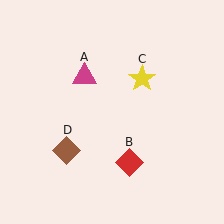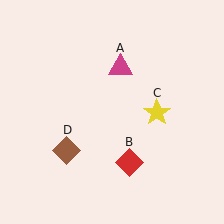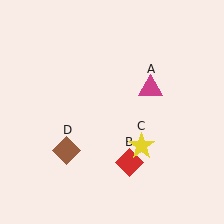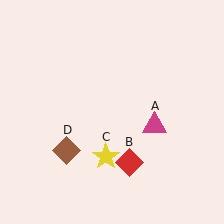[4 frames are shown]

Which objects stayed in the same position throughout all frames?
Red diamond (object B) and brown diamond (object D) remained stationary.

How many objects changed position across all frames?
2 objects changed position: magenta triangle (object A), yellow star (object C).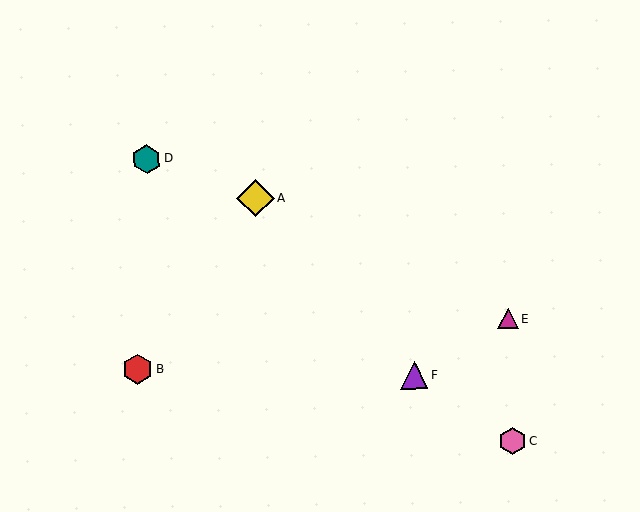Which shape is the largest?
The yellow diamond (labeled A) is the largest.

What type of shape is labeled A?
Shape A is a yellow diamond.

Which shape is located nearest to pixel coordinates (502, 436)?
The pink hexagon (labeled C) at (512, 441) is nearest to that location.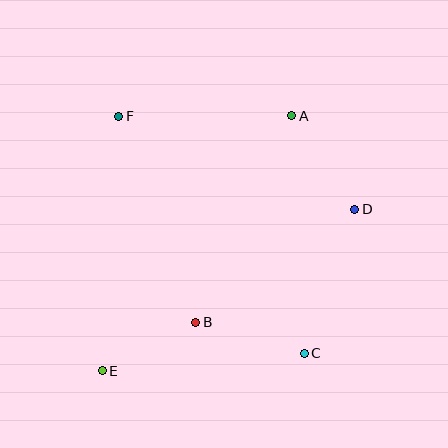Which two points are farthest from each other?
Points A and E are farthest from each other.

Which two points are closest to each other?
Points B and E are closest to each other.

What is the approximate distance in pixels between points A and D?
The distance between A and D is approximately 113 pixels.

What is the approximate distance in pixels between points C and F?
The distance between C and F is approximately 301 pixels.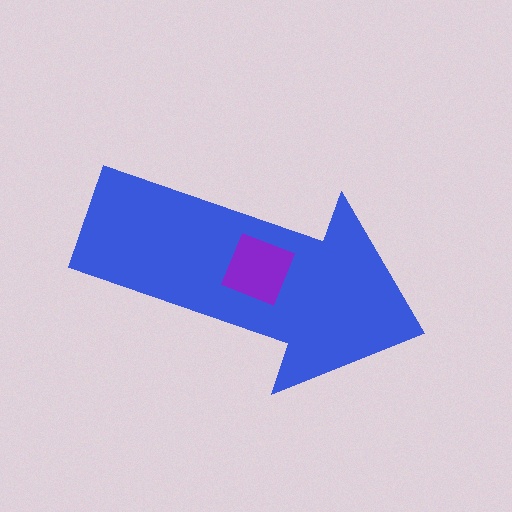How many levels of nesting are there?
2.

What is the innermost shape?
The purple square.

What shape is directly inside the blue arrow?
The purple square.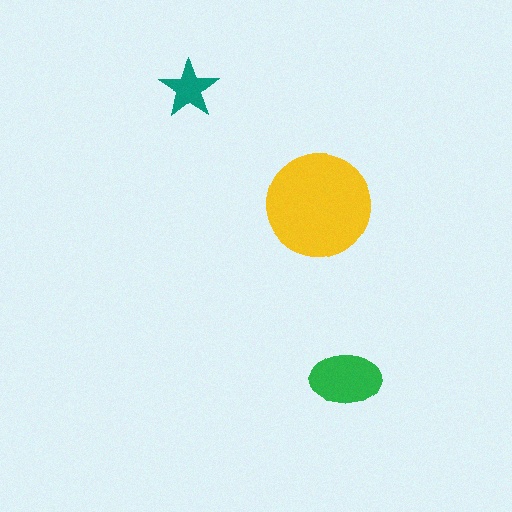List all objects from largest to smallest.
The yellow circle, the green ellipse, the teal star.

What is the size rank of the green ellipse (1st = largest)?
2nd.